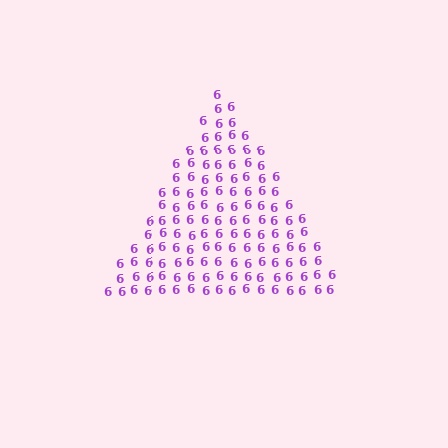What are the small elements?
The small elements are digit 6's.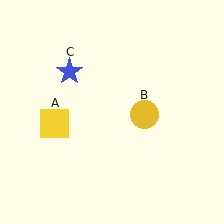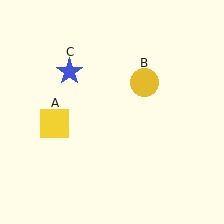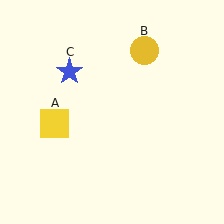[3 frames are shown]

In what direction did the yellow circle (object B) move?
The yellow circle (object B) moved up.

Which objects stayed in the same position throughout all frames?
Yellow square (object A) and blue star (object C) remained stationary.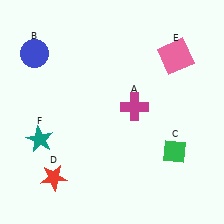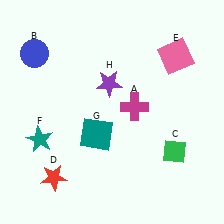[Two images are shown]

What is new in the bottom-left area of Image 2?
A teal square (G) was added in the bottom-left area of Image 2.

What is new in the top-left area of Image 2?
A purple star (H) was added in the top-left area of Image 2.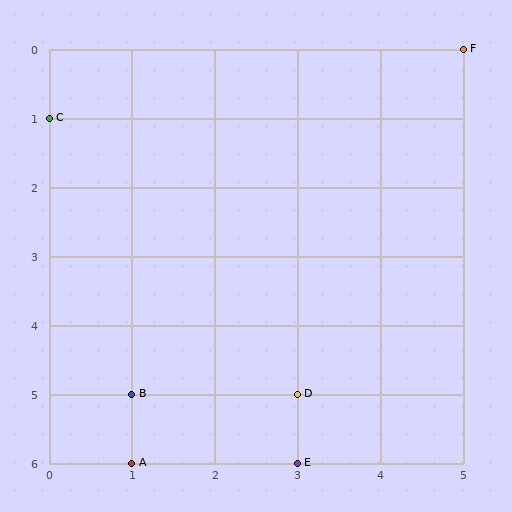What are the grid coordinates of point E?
Point E is at grid coordinates (3, 6).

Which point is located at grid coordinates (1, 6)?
Point A is at (1, 6).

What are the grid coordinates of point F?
Point F is at grid coordinates (5, 0).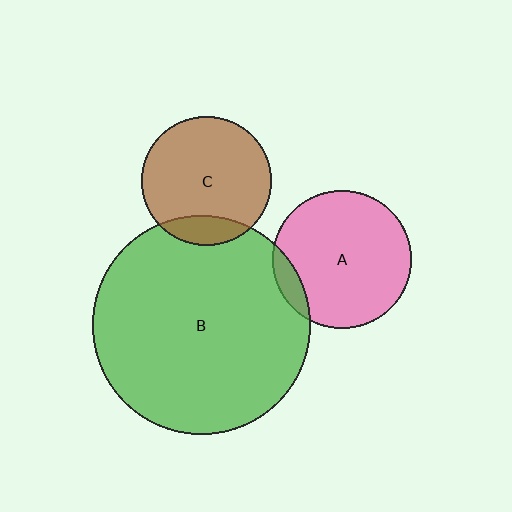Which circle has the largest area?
Circle B (green).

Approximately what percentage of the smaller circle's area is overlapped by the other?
Approximately 10%.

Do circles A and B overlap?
Yes.